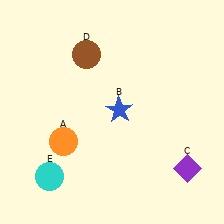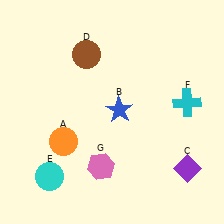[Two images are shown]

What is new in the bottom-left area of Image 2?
A pink hexagon (G) was added in the bottom-left area of Image 2.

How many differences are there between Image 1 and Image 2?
There are 2 differences between the two images.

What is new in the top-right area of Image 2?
A cyan cross (F) was added in the top-right area of Image 2.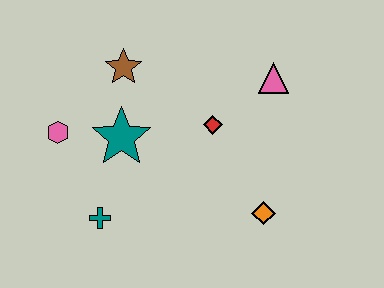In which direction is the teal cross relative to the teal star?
The teal cross is below the teal star.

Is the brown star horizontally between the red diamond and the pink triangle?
No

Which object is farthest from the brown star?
The orange diamond is farthest from the brown star.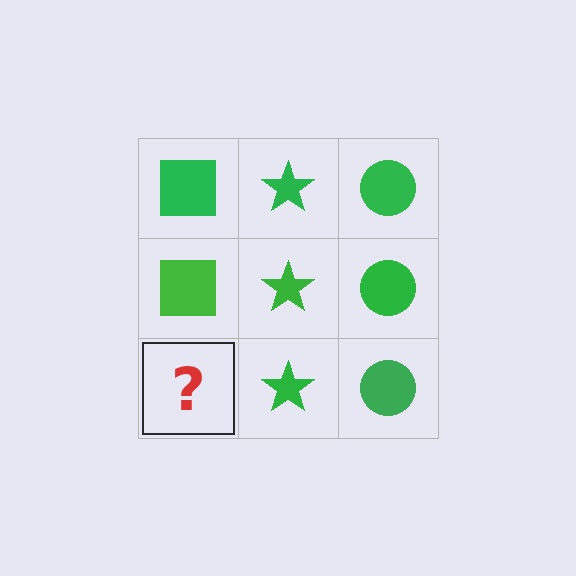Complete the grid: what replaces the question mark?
The question mark should be replaced with a green square.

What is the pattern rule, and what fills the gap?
The rule is that each column has a consistent shape. The gap should be filled with a green square.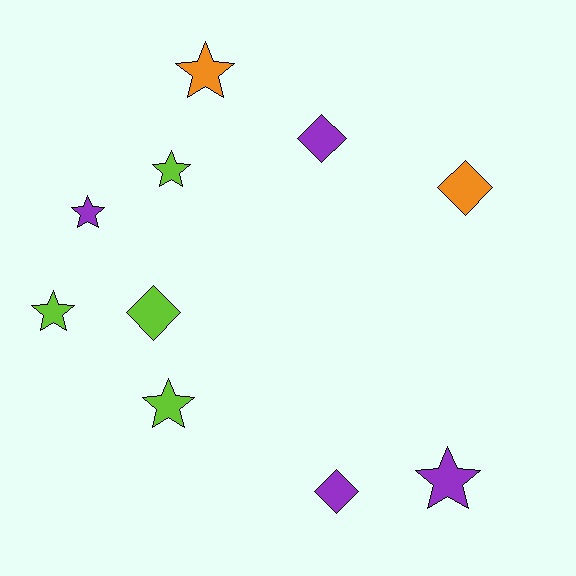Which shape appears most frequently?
Star, with 6 objects.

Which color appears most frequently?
Lime, with 4 objects.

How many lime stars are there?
There are 3 lime stars.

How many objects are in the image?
There are 10 objects.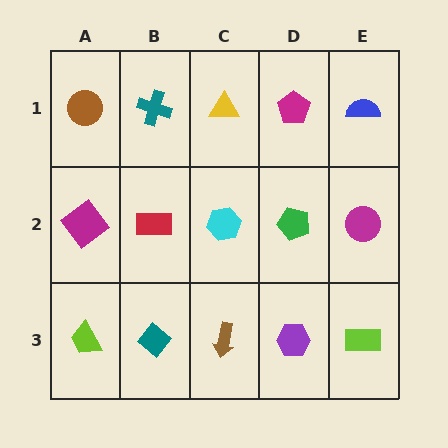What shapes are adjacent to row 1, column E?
A magenta circle (row 2, column E), a magenta pentagon (row 1, column D).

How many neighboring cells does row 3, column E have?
2.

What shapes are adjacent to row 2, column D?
A magenta pentagon (row 1, column D), a purple hexagon (row 3, column D), a cyan hexagon (row 2, column C), a magenta circle (row 2, column E).